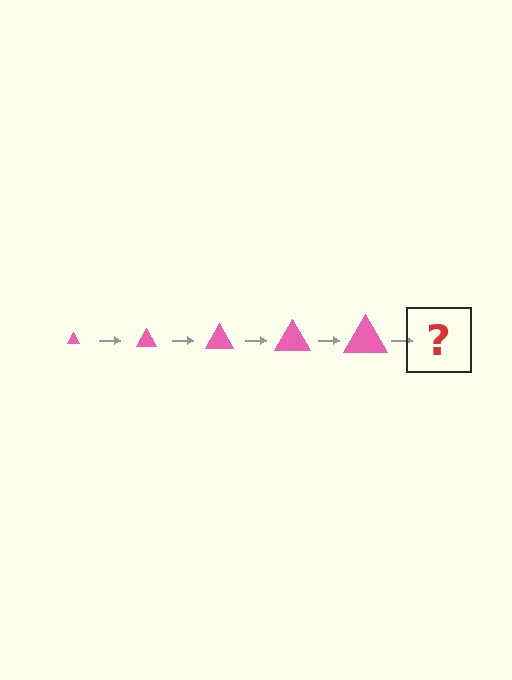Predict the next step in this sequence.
The next step is a pink triangle, larger than the previous one.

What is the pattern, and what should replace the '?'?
The pattern is that the triangle gets progressively larger each step. The '?' should be a pink triangle, larger than the previous one.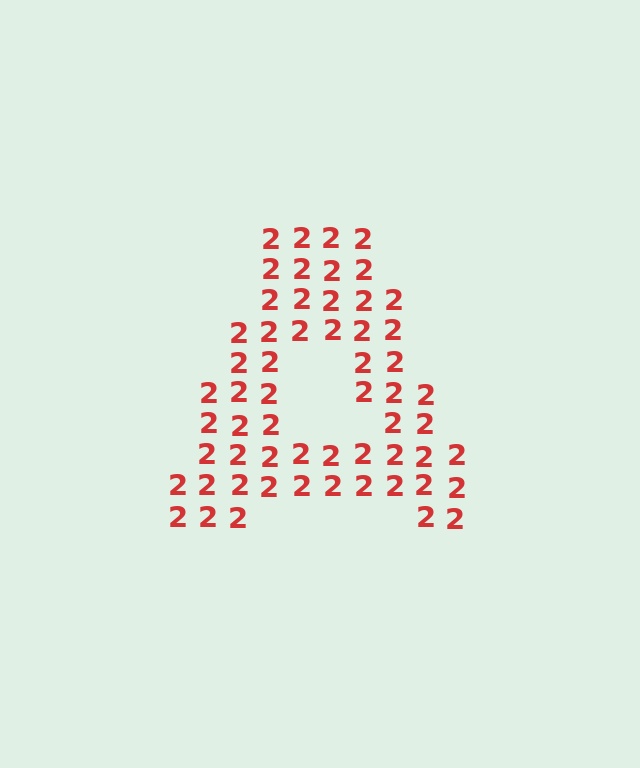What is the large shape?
The large shape is the letter A.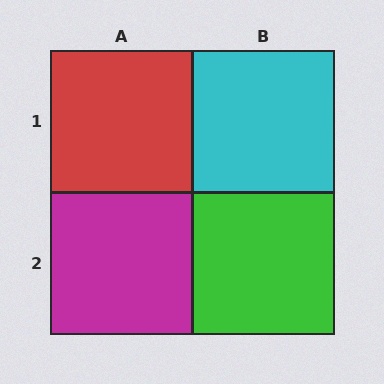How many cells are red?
1 cell is red.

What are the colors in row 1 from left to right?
Red, cyan.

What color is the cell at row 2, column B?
Green.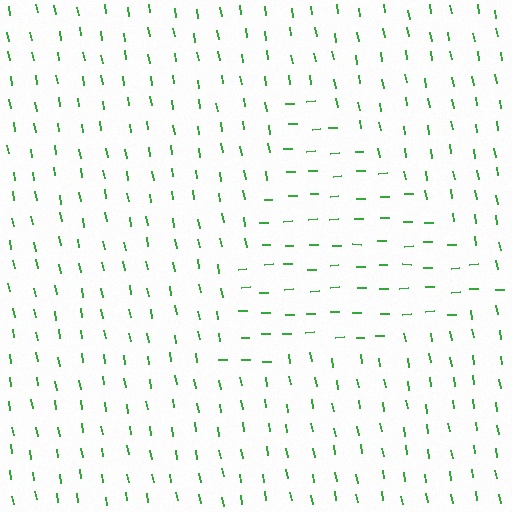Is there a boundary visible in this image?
Yes, there is a texture boundary formed by a change in line orientation.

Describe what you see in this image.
The image is filled with small green line segments. A triangle region in the image has lines oriented differently from the surrounding lines, creating a visible texture boundary.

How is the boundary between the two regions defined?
The boundary is defined purely by a change in line orientation (approximately 82 degrees difference). All lines are the same color and thickness.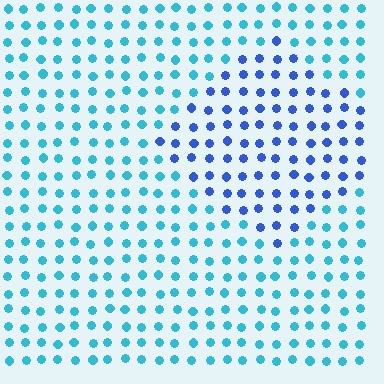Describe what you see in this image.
The image is filled with small cyan elements in a uniform arrangement. A diamond-shaped region is visible where the elements are tinted to a slightly different hue, forming a subtle color boundary.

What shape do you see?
I see a diamond.